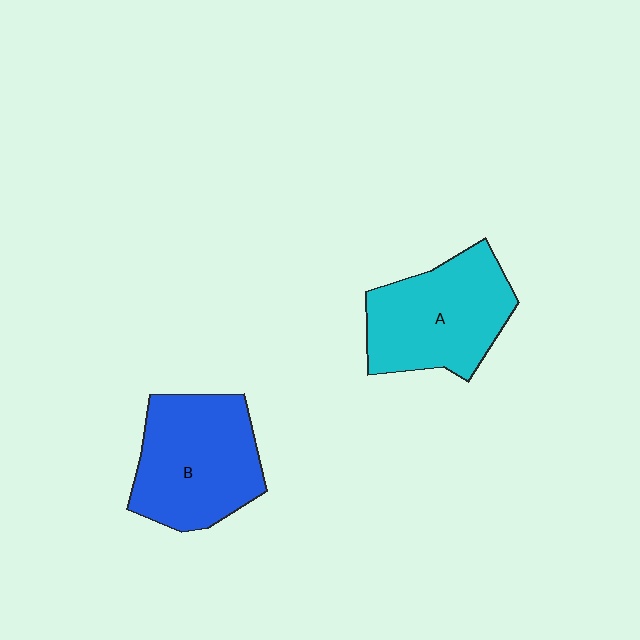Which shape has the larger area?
Shape B (blue).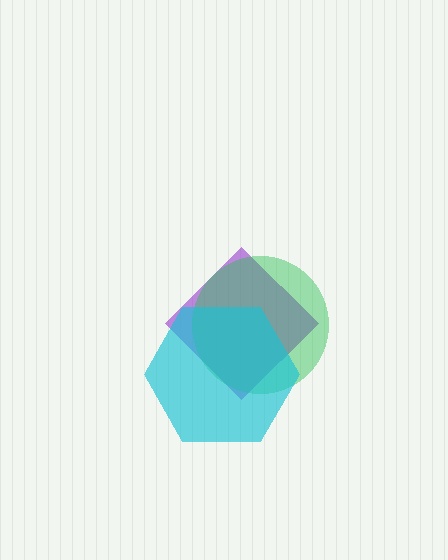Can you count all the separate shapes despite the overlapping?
Yes, there are 3 separate shapes.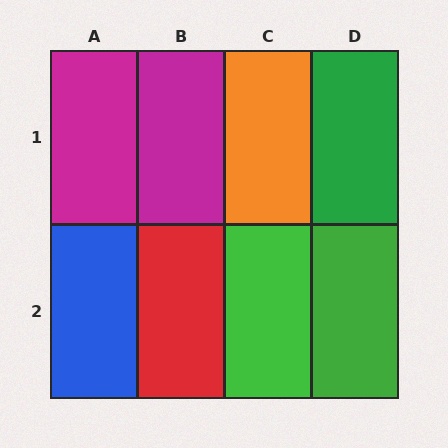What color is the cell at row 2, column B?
Red.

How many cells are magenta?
2 cells are magenta.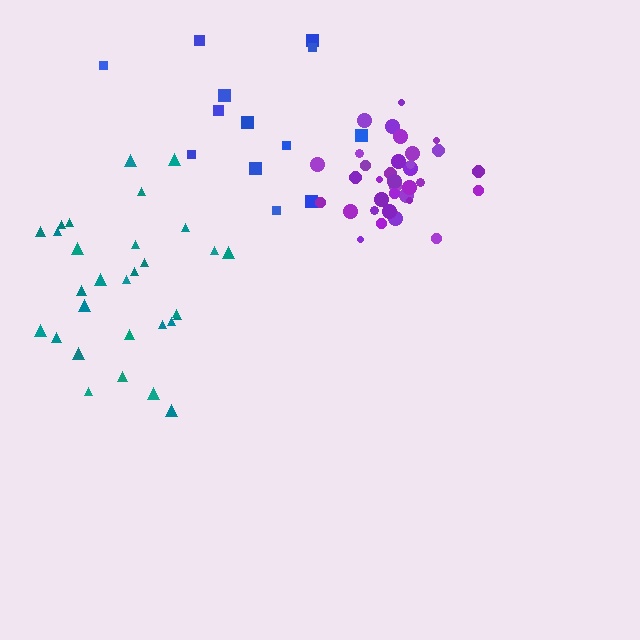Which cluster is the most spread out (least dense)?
Blue.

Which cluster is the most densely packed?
Purple.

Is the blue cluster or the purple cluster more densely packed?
Purple.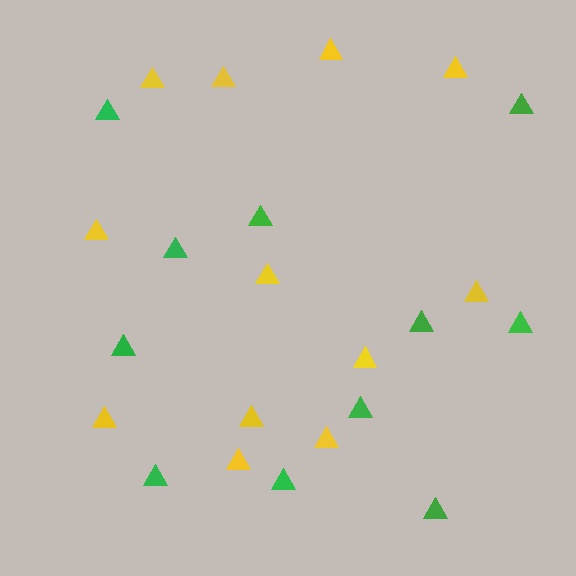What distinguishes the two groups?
There are 2 groups: one group of green triangles (11) and one group of yellow triangles (12).